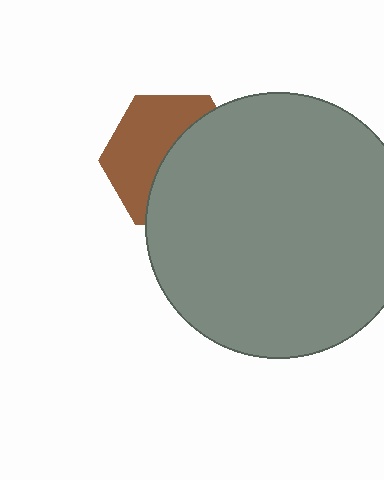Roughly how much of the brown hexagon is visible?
About half of it is visible (roughly 48%).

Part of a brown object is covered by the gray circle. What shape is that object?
It is a hexagon.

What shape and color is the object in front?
The object in front is a gray circle.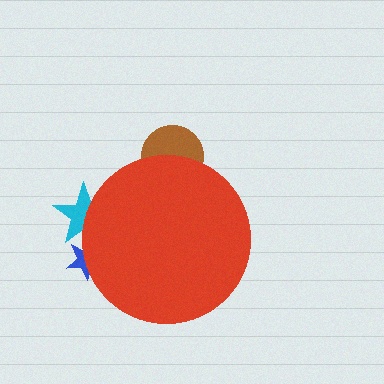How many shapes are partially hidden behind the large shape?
3 shapes are partially hidden.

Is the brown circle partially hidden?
Yes, the brown circle is partially hidden behind the red circle.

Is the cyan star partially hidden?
Yes, the cyan star is partially hidden behind the red circle.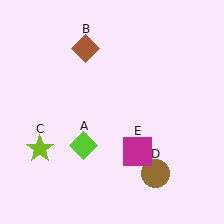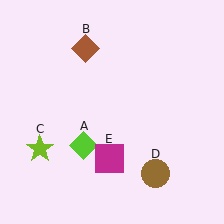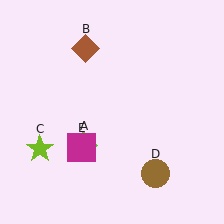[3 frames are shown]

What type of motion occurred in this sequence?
The magenta square (object E) rotated clockwise around the center of the scene.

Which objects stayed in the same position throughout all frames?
Lime diamond (object A) and brown diamond (object B) and lime star (object C) and brown circle (object D) remained stationary.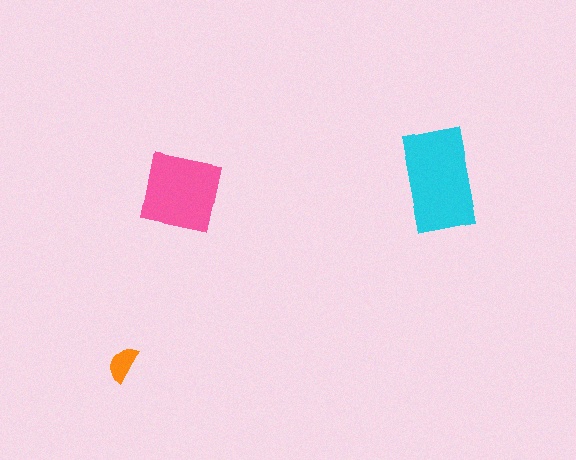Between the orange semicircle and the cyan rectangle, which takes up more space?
The cyan rectangle.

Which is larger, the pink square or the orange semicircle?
The pink square.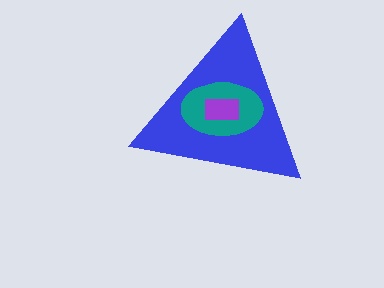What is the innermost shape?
The purple rectangle.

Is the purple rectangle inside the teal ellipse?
Yes.